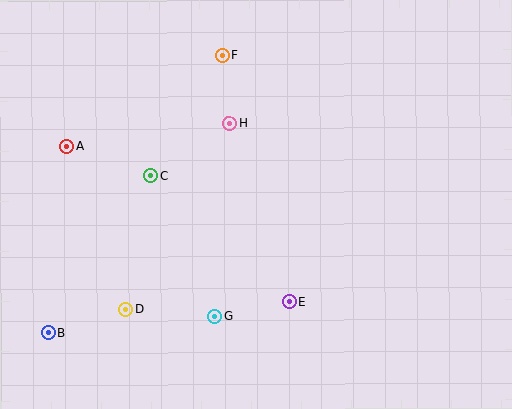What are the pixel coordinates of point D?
Point D is at (125, 309).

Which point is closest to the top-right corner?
Point F is closest to the top-right corner.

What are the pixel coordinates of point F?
Point F is at (222, 55).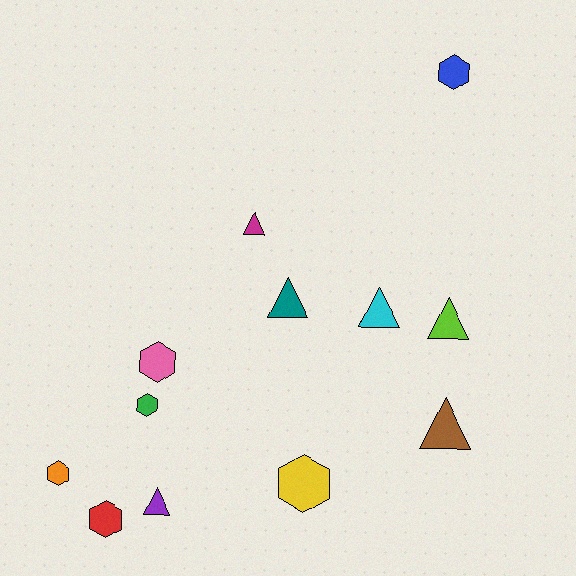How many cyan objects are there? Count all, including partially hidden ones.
There is 1 cyan object.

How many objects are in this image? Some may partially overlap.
There are 12 objects.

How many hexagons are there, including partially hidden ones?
There are 6 hexagons.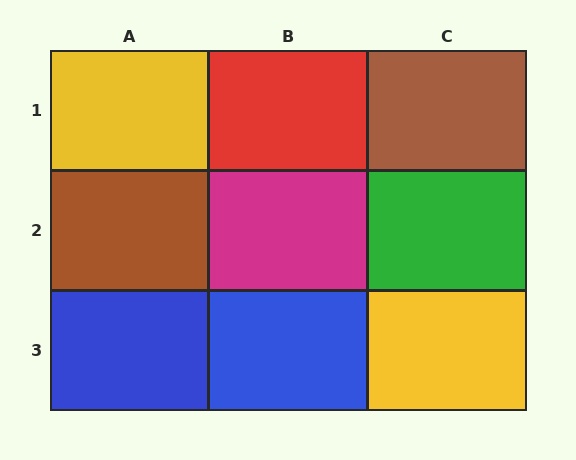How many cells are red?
1 cell is red.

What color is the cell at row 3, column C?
Yellow.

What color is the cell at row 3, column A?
Blue.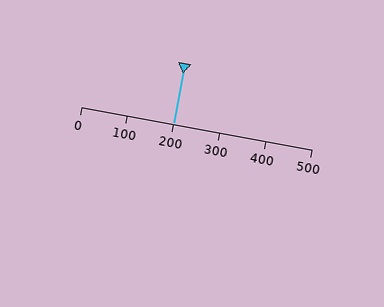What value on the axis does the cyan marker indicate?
The marker indicates approximately 200.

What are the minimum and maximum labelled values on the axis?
The axis runs from 0 to 500.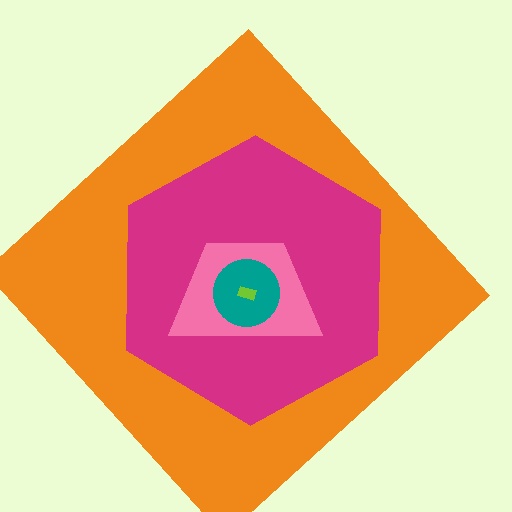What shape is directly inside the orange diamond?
The magenta hexagon.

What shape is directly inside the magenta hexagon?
The pink trapezoid.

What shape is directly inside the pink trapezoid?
The teal circle.